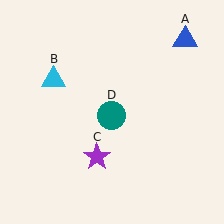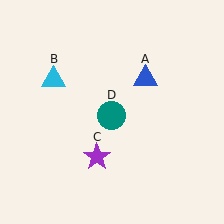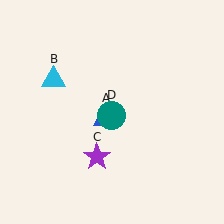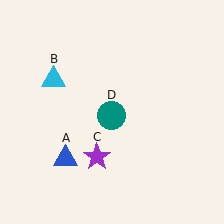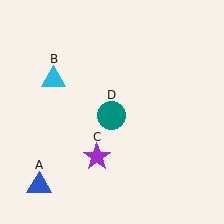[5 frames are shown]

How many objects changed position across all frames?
1 object changed position: blue triangle (object A).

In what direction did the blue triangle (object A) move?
The blue triangle (object A) moved down and to the left.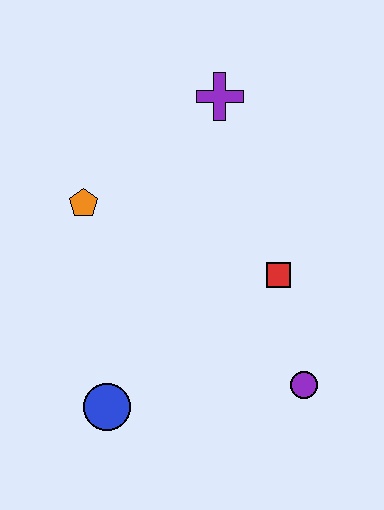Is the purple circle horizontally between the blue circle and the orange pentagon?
No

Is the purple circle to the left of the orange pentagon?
No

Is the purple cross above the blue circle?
Yes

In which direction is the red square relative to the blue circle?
The red square is to the right of the blue circle.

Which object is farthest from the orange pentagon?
The purple circle is farthest from the orange pentagon.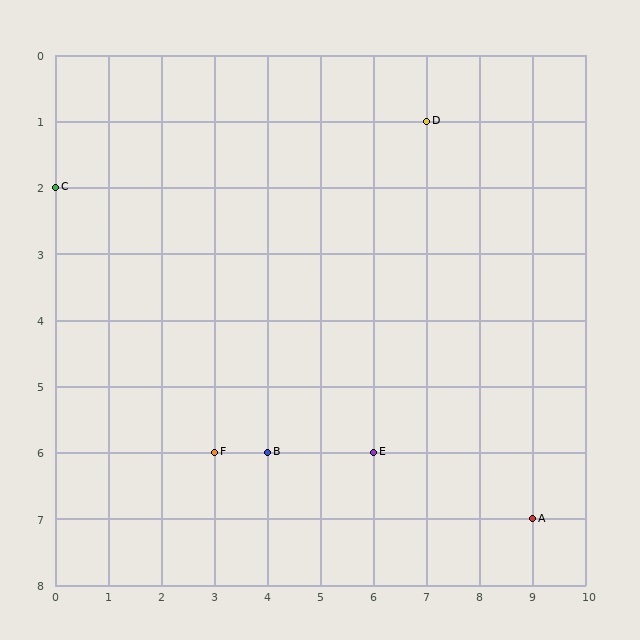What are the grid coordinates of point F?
Point F is at grid coordinates (3, 6).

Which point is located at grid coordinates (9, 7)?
Point A is at (9, 7).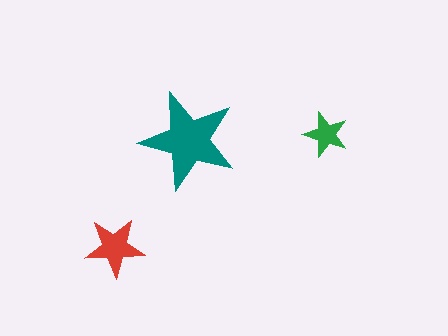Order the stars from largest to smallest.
the teal one, the red one, the green one.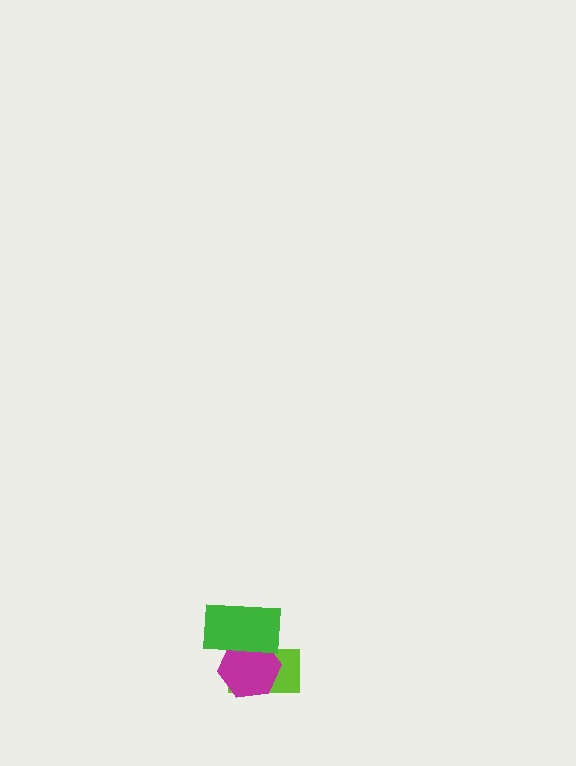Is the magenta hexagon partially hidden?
Yes, it is partially covered by another shape.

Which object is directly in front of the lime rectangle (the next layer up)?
The magenta hexagon is directly in front of the lime rectangle.